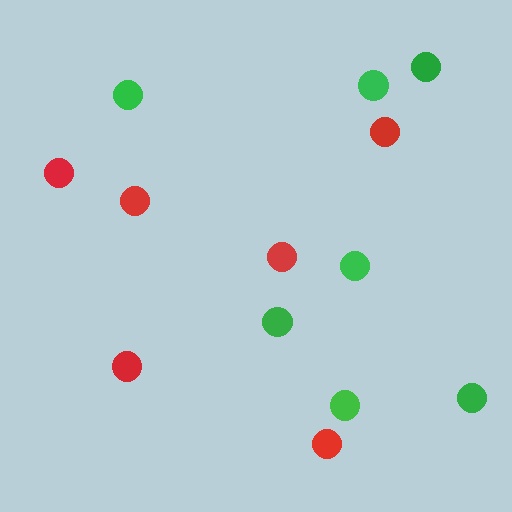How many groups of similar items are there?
There are 2 groups: one group of red circles (6) and one group of green circles (7).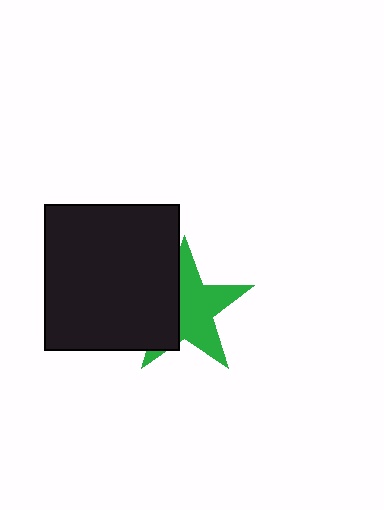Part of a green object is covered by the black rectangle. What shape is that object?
It is a star.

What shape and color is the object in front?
The object in front is a black rectangle.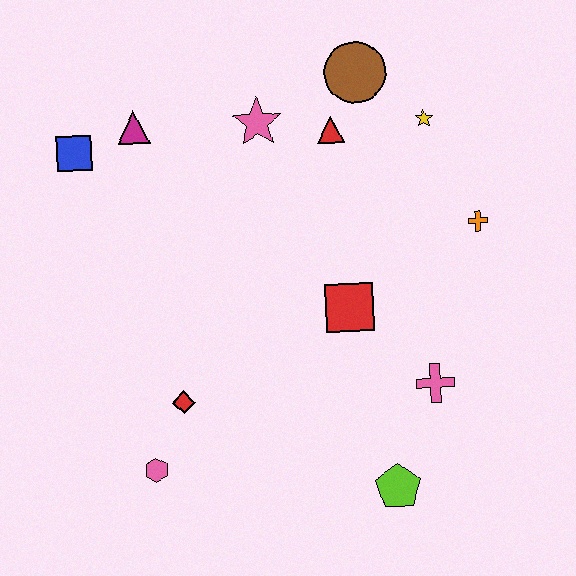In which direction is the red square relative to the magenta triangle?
The red square is to the right of the magenta triangle.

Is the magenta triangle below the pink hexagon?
No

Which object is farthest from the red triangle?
The pink hexagon is farthest from the red triangle.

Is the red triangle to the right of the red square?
No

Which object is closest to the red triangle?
The brown circle is closest to the red triangle.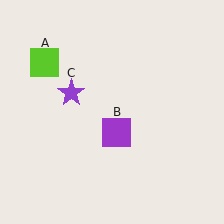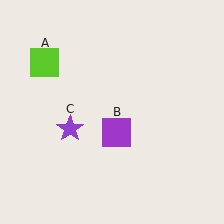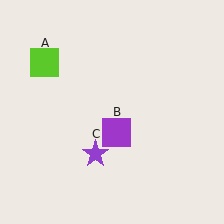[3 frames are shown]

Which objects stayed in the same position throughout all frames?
Lime square (object A) and purple square (object B) remained stationary.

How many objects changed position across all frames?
1 object changed position: purple star (object C).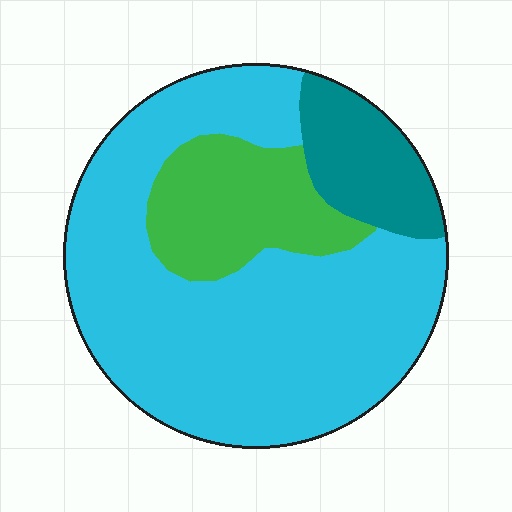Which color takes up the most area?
Cyan, at roughly 70%.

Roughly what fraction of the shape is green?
Green takes up about one fifth (1/5) of the shape.